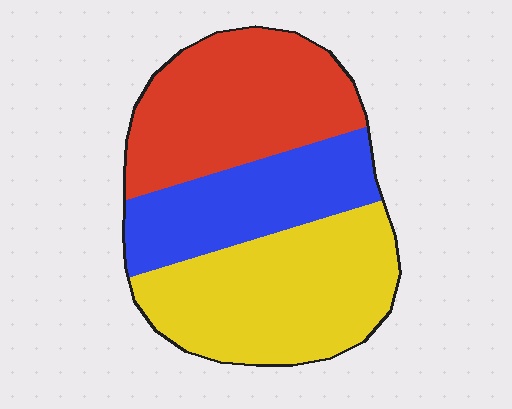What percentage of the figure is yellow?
Yellow covers 39% of the figure.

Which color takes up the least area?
Blue, at roughly 25%.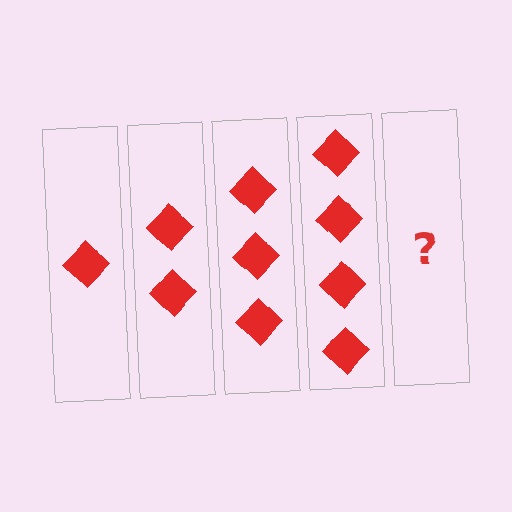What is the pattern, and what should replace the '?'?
The pattern is that each step adds one more diamond. The '?' should be 5 diamonds.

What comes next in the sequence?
The next element should be 5 diamonds.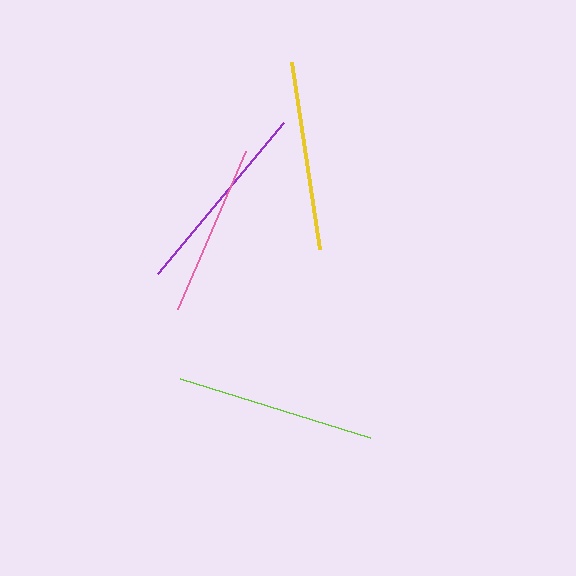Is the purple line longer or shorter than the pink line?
The purple line is longer than the pink line.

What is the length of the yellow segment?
The yellow segment is approximately 189 pixels long.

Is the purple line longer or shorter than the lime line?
The lime line is longer than the purple line.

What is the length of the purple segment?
The purple segment is approximately 197 pixels long.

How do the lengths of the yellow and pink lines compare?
The yellow and pink lines are approximately the same length.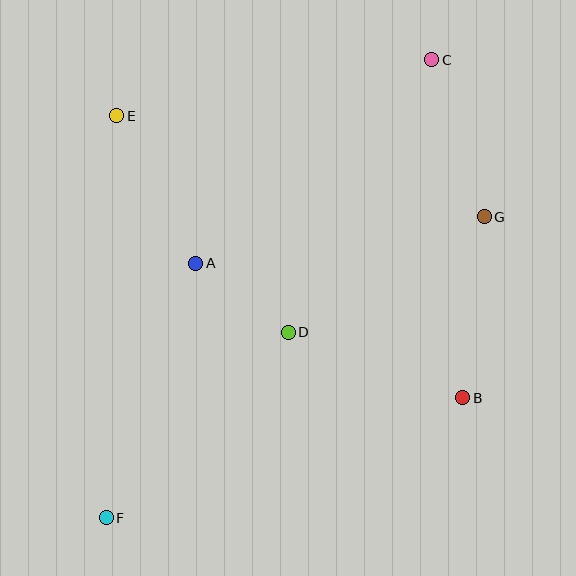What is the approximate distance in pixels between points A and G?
The distance between A and G is approximately 292 pixels.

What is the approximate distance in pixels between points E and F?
The distance between E and F is approximately 402 pixels.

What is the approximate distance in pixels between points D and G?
The distance between D and G is approximately 228 pixels.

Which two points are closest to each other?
Points A and D are closest to each other.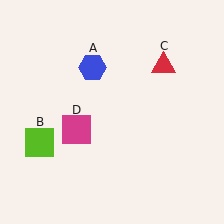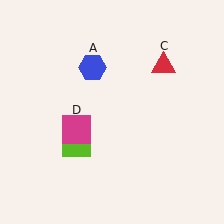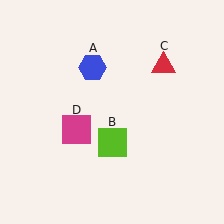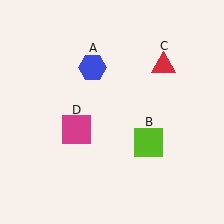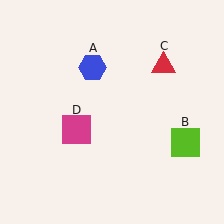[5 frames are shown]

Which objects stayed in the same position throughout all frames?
Blue hexagon (object A) and red triangle (object C) and magenta square (object D) remained stationary.